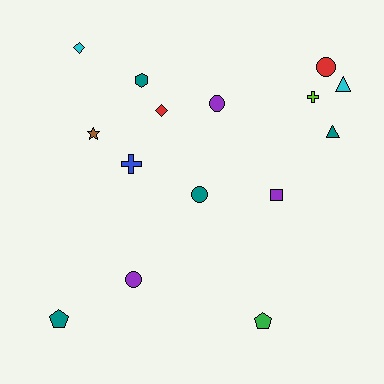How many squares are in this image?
There is 1 square.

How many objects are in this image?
There are 15 objects.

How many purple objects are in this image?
There are 3 purple objects.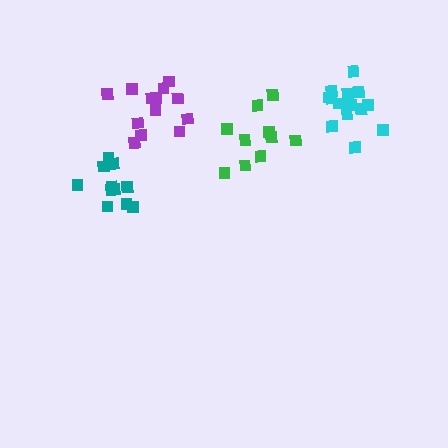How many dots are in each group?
Group 1: 13 dots, Group 2: 10 dots, Group 3: 14 dots, Group 4: 11 dots (48 total).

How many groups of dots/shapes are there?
There are 4 groups.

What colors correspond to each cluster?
The clusters are colored: purple, green, cyan, teal.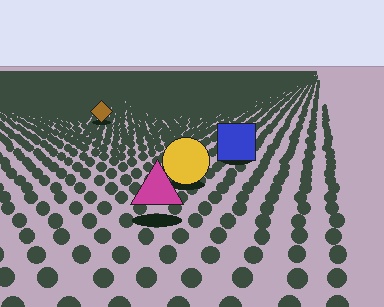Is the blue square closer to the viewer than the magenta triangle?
No. The magenta triangle is closer — you can tell from the texture gradient: the ground texture is coarser near it.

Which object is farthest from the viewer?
The brown diamond is farthest from the viewer. It appears smaller and the ground texture around it is denser.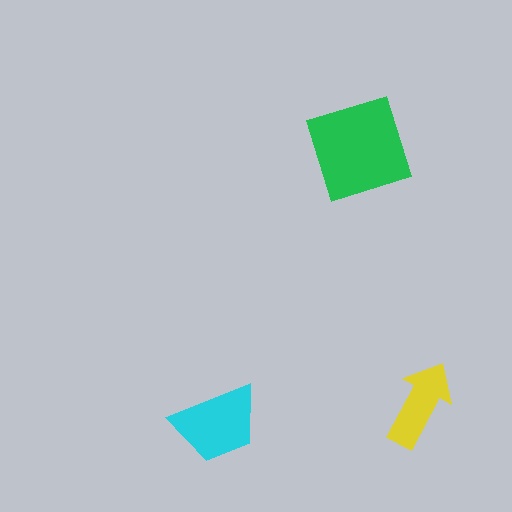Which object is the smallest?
The yellow arrow.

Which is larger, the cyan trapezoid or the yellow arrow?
The cyan trapezoid.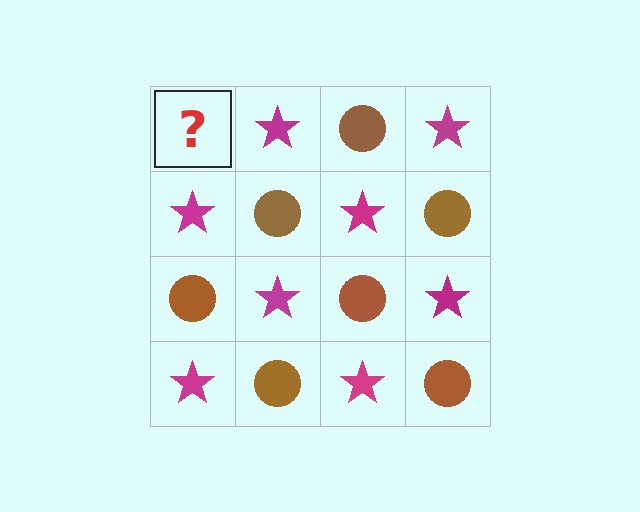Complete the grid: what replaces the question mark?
The question mark should be replaced with a brown circle.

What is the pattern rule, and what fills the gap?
The rule is that it alternates brown circle and magenta star in a checkerboard pattern. The gap should be filled with a brown circle.